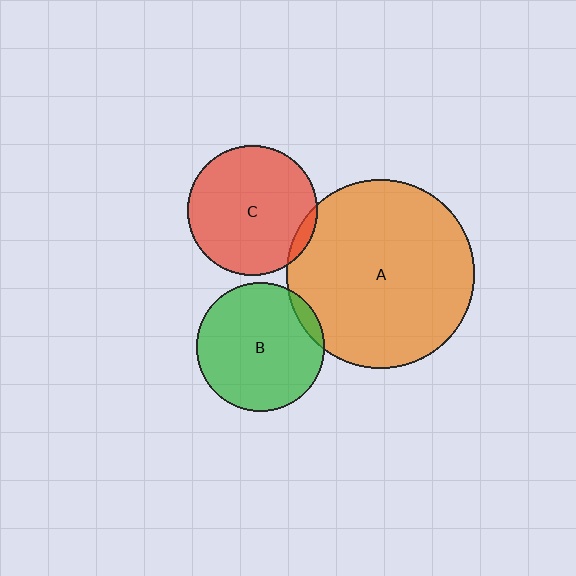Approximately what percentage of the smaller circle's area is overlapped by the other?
Approximately 5%.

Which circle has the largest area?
Circle A (orange).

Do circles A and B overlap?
Yes.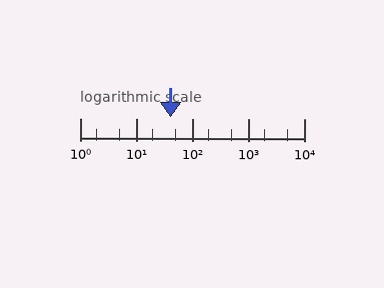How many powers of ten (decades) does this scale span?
The scale spans 4 decades, from 1 to 10000.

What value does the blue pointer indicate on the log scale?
The pointer indicates approximately 41.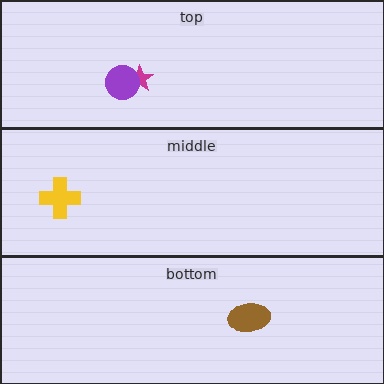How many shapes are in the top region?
2.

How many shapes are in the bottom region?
1.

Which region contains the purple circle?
The top region.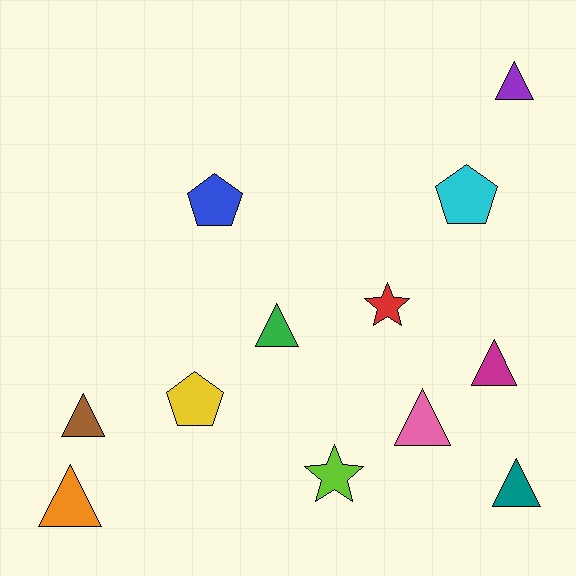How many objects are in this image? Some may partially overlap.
There are 12 objects.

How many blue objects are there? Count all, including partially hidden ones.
There is 1 blue object.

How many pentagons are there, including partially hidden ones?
There are 3 pentagons.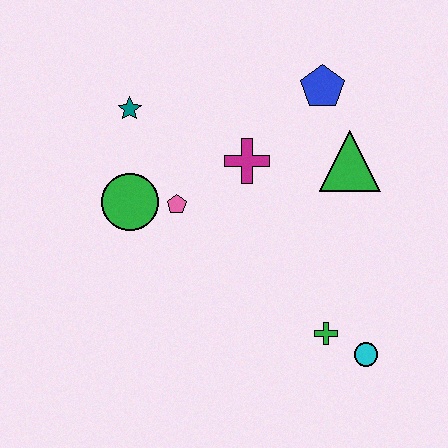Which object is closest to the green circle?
The pink pentagon is closest to the green circle.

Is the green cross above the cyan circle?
Yes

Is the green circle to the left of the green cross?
Yes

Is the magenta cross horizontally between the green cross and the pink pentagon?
Yes